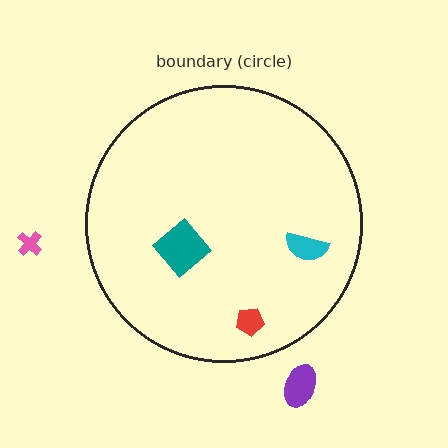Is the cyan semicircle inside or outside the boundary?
Inside.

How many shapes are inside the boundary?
3 inside, 2 outside.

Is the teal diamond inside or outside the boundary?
Inside.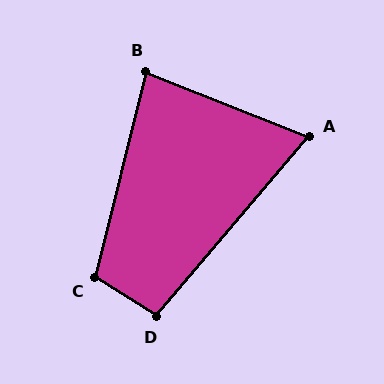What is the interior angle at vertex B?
Approximately 82 degrees (acute).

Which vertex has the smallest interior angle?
A, at approximately 71 degrees.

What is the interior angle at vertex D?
Approximately 98 degrees (obtuse).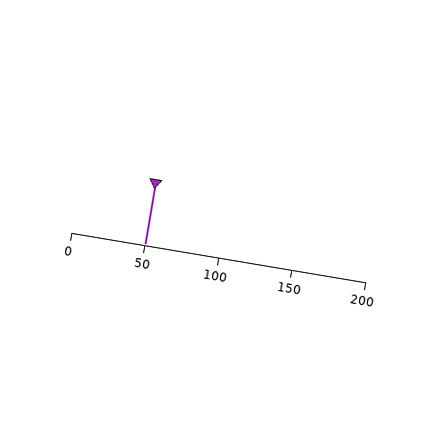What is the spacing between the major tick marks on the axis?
The major ticks are spaced 50 apart.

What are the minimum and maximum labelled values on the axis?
The axis runs from 0 to 200.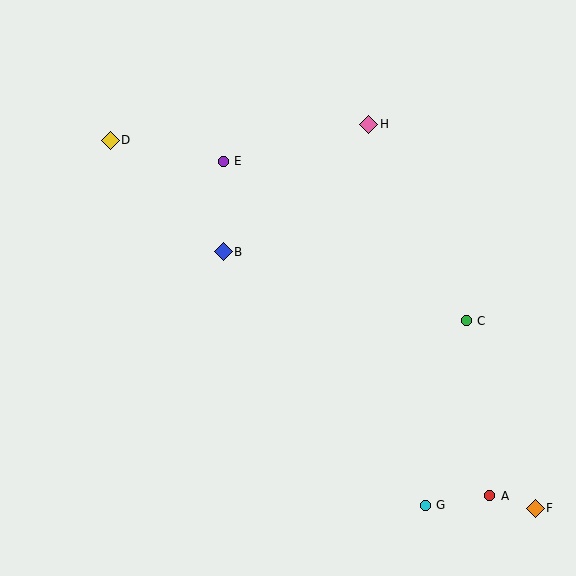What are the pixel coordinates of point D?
Point D is at (110, 140).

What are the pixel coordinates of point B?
Point B is at (223, 252).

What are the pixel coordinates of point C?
Point C is at (466, 321).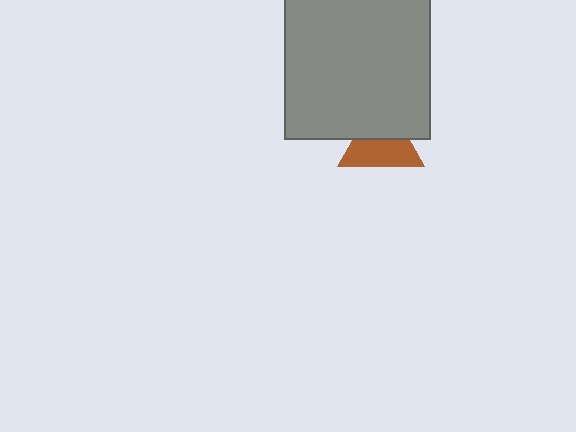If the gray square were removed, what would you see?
You would see the complete brown triangle.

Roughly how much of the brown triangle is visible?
About half of it is visible (roughly 59%).